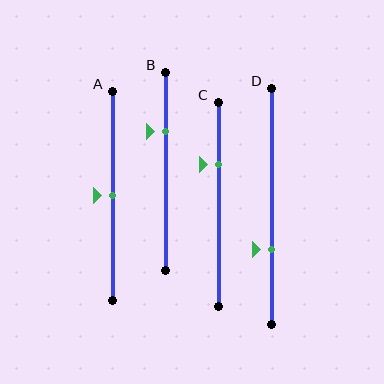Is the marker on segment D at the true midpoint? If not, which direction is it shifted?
No, the marker on segment D is shifted downward by about 18% of the segment length.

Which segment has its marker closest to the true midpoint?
Segment A has its marker closest to the true midpoint.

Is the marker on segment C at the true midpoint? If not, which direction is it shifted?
No, the marker on segment C is shifted upward by about 20% of the segment length.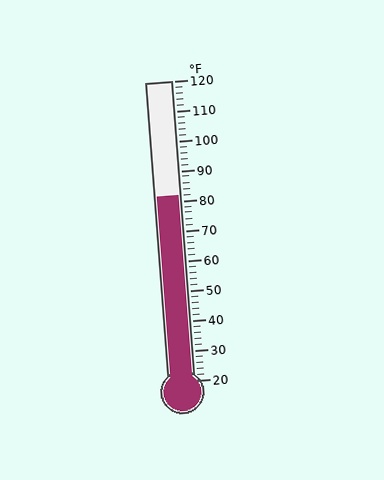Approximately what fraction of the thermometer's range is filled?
The thermometer is filled to approximately 60% of its range.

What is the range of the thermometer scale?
The thermometer scale ranges from 20°F to 120°F.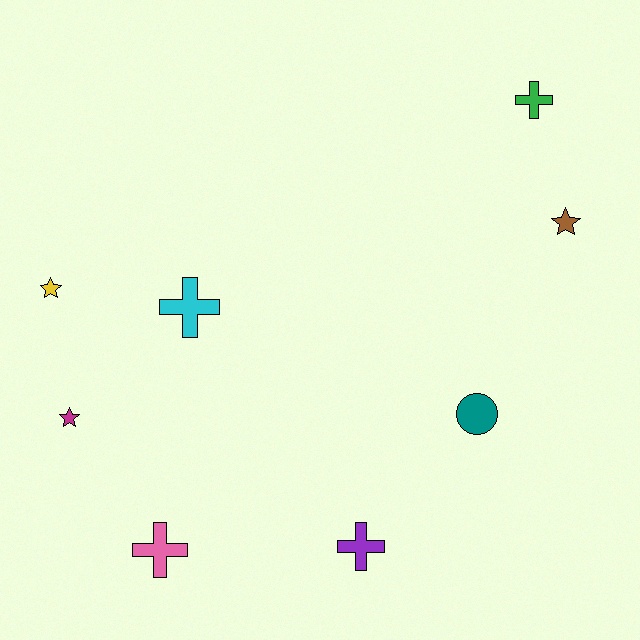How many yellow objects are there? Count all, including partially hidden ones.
There is 1 yellow object.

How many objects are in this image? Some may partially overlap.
There are 8 objects.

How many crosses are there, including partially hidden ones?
There are 4 crosses.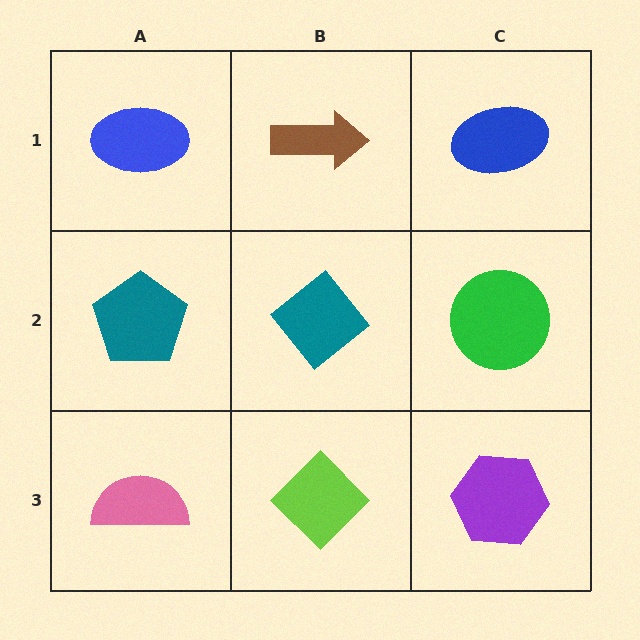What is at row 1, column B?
A brown arrow.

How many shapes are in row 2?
3 shapes.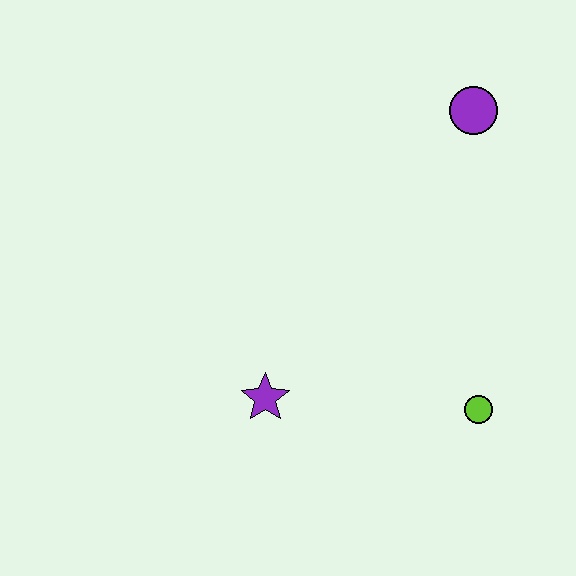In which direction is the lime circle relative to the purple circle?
The lime circle is below the purple circle.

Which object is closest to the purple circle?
The lime circle is closest to the purple circle.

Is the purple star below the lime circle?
No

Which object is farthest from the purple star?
The purple circle is farthest from the purple star.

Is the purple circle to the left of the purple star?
No